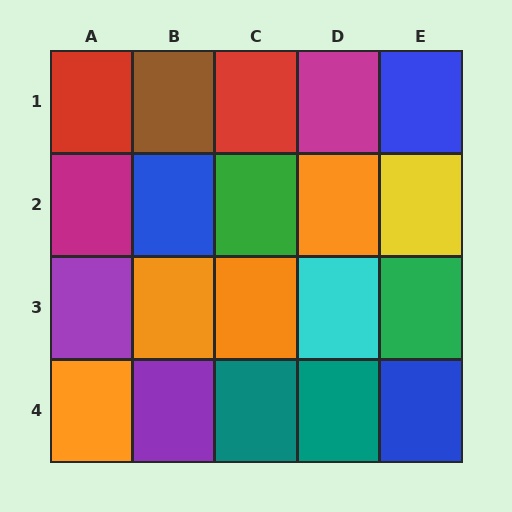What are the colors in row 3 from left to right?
Purple, orange, orange, cyan, green.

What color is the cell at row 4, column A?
Orange.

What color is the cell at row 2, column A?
Magenta.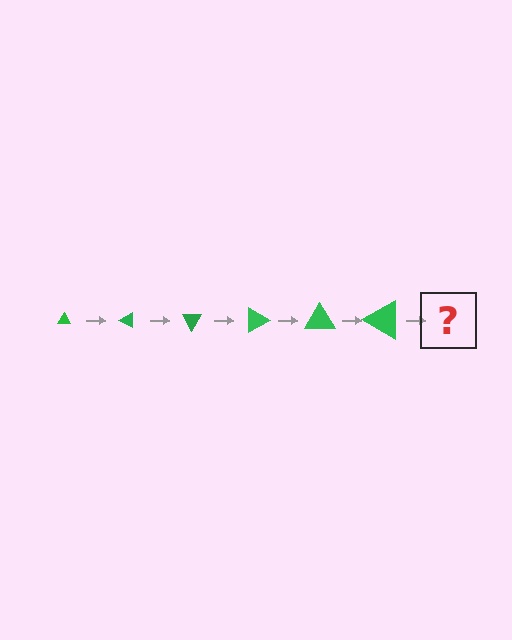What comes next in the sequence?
The next element should be a triangle, larger than the previous one and rotated 180 degrees from the start.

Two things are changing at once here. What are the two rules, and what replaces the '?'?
The two rules are that the triangle grows larger each step and it rotates 30 degrees each step. The '?' should be a triangle, larger than the previous one and rotated 180 degrees from the start.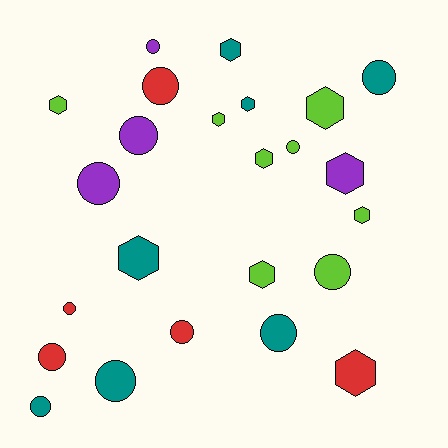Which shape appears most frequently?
Circle, with 13 objects.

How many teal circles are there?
There are 4 teal circles.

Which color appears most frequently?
Lime, with 8 objects.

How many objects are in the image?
There are 24 objects.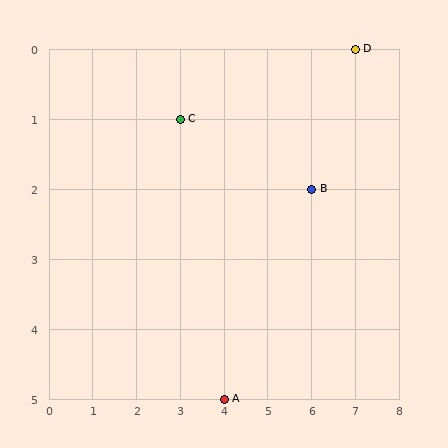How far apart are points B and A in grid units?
Points B and A are 2 columns and 3 rows apart (about 3.6 grid units diagonally).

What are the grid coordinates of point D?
Point D is at grid coordinates (7, 0).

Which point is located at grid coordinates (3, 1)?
Point C is at (3, 1).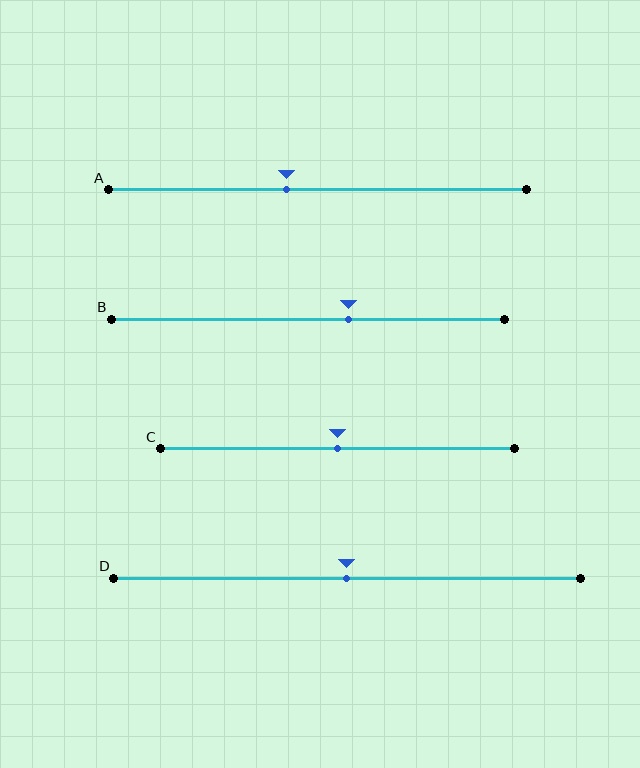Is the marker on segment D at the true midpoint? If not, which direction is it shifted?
Yes, the marker on segment D is at the true midpoint.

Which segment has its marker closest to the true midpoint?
Segment C has its marker closest to the true midpoint.